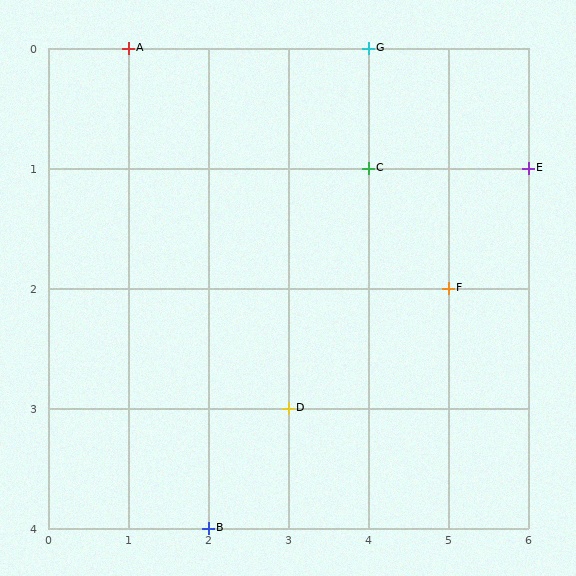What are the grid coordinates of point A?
Point A is at grid coordinates (1, 0).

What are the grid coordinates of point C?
Point C is at grid coordinates (4, 1).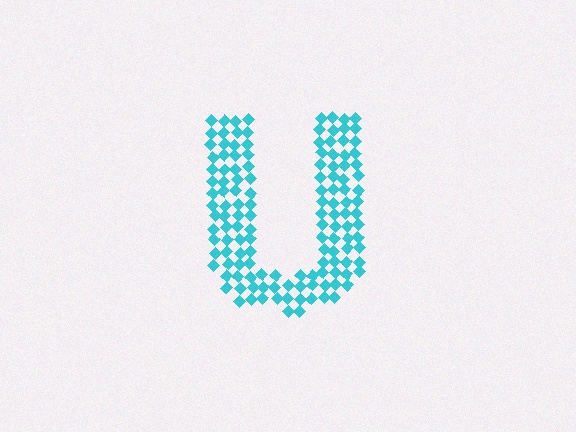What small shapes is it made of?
It is made of small diamonds.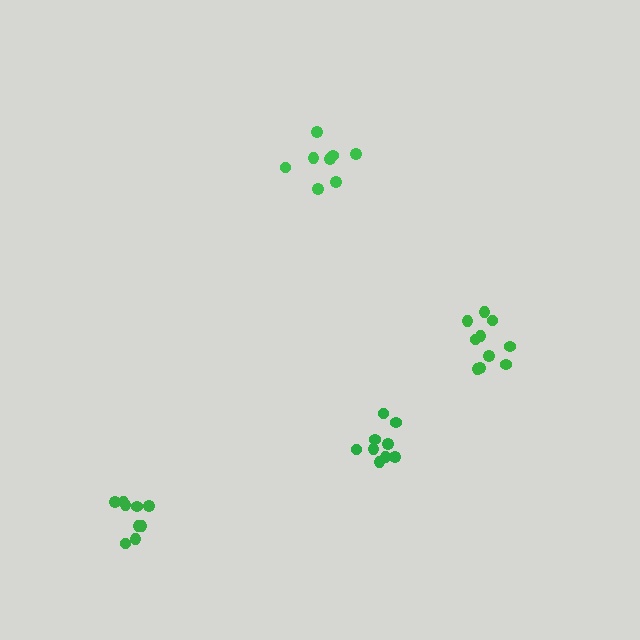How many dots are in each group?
Group 1: 9 dots, Group 2: 10 dots, Group 3: 9 dots, Group 4: 8 dots (36 total).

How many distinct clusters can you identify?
There are 4 distinct clusters.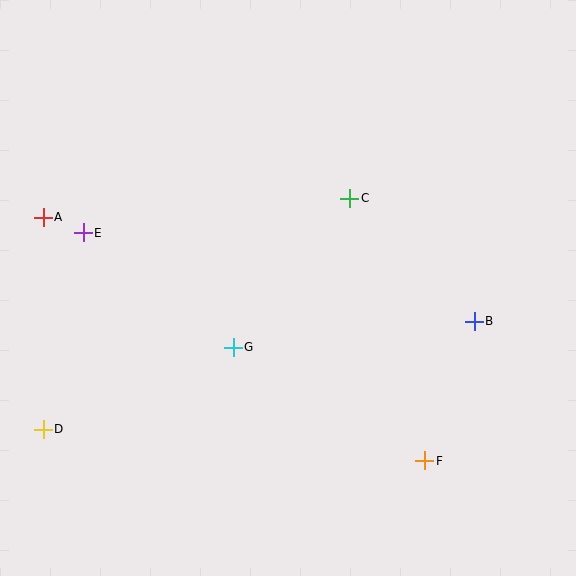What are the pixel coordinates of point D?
Point D is at (43, 429).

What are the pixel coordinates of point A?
Point A is at (43, 217).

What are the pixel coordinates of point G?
Point G is at (233, 347).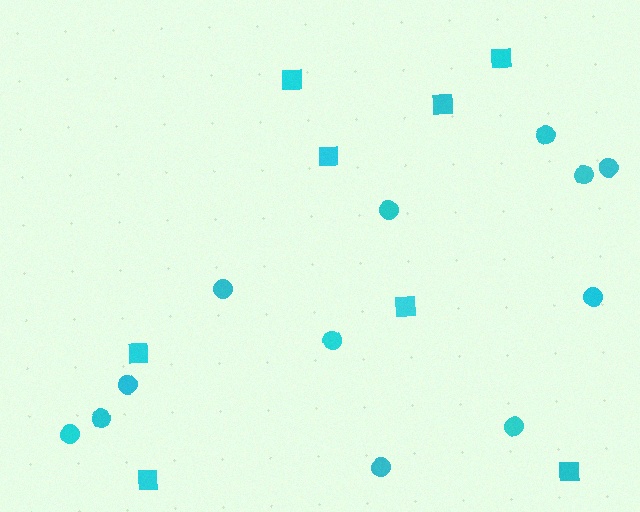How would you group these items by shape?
There are 2 groups: one group of squares (8) and one group of circles (12).